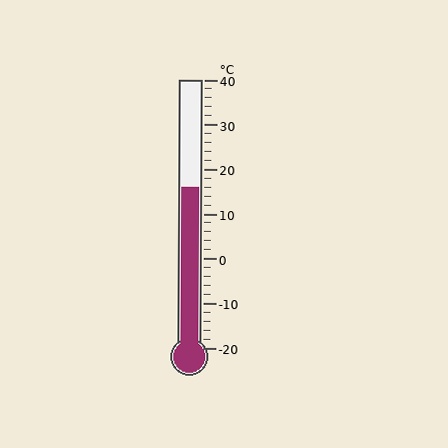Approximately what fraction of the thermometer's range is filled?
The thermometer is filled to approximately 60% of its range.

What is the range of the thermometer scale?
The thermometer scale ranges from -20°C to 40°C.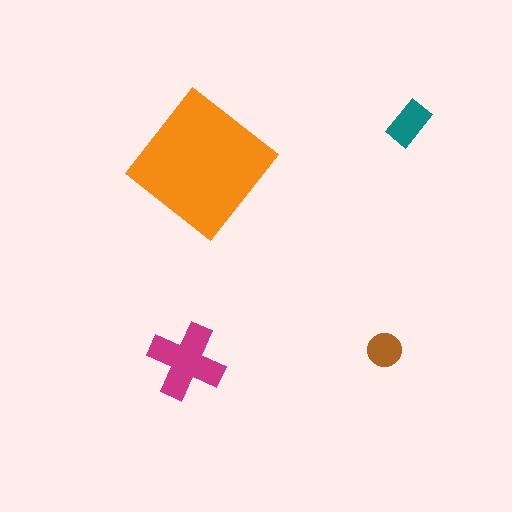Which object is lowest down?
The magenta cross is bottommost.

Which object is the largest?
The orange diamond.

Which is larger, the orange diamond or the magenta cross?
The orange diamond.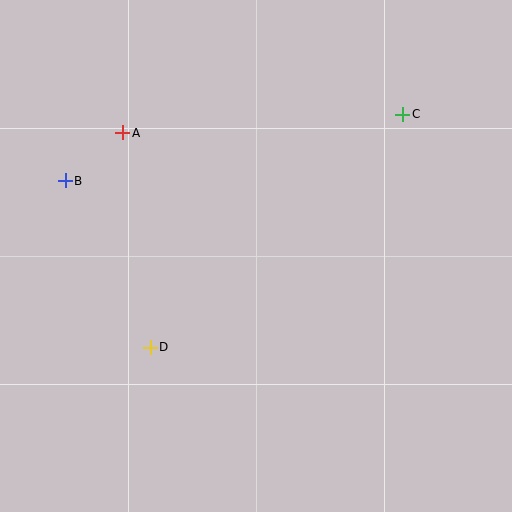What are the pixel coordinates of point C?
Point C is at (403, 114).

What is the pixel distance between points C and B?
The distance between C and B is 344 pixels.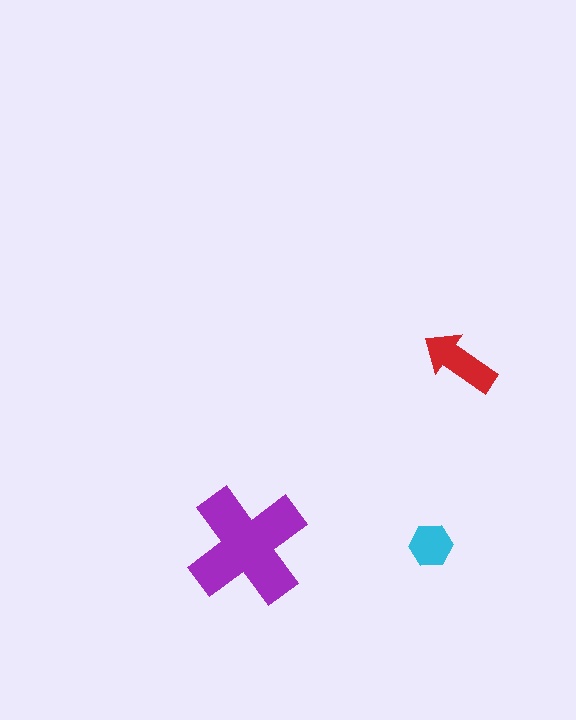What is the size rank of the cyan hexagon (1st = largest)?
3rd.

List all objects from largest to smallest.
The purple cross, the red arrow, the cyan hexagon.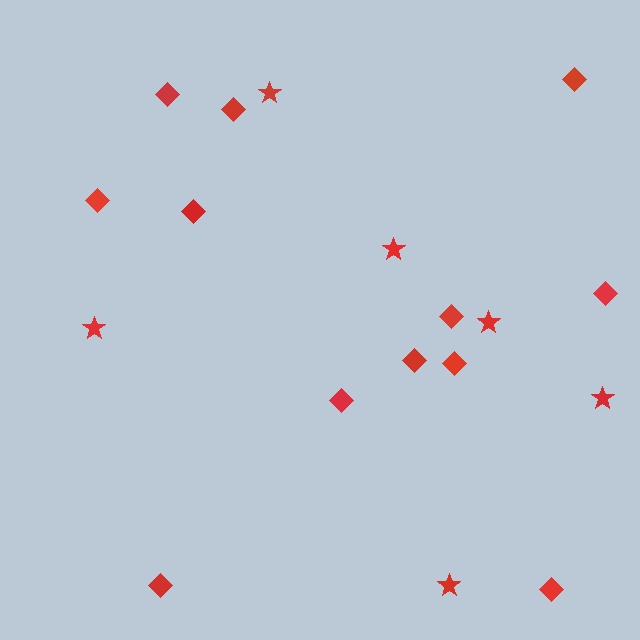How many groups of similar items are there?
There are 2 groups: one group of diamonds (12) and one group of stars (6).